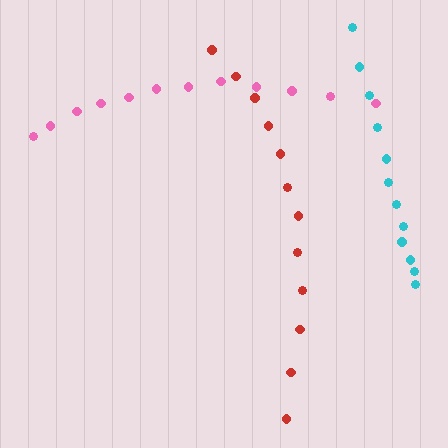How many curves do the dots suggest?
There are 3 distinct paths.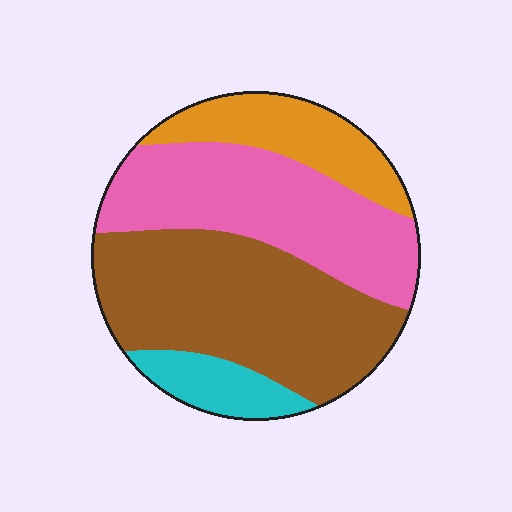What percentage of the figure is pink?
Pink takes up about one third (1/3) of the figure.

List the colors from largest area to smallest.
From largest to smallest: brown, pink, orange, cyan.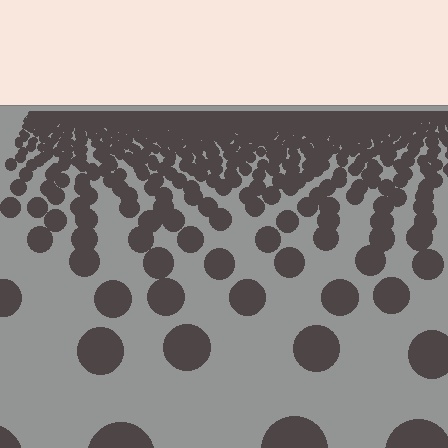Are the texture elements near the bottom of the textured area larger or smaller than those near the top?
Larger. Near the bottom, elements are closer to the viewer and appear at a bigger on-screen size.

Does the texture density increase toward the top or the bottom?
Density increases toward the top.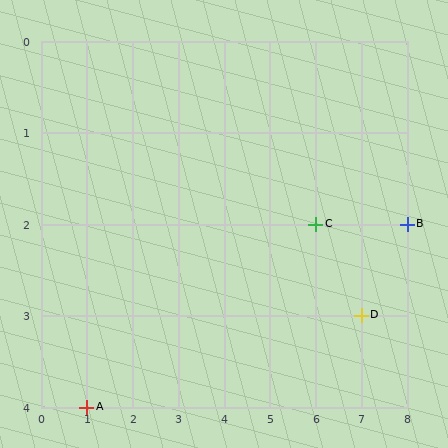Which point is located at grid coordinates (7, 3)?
Point D is at (7, 3).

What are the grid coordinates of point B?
Point B is at grid coordinates (8, 2).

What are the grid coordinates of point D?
Point D is at grid coordinates (7, 3).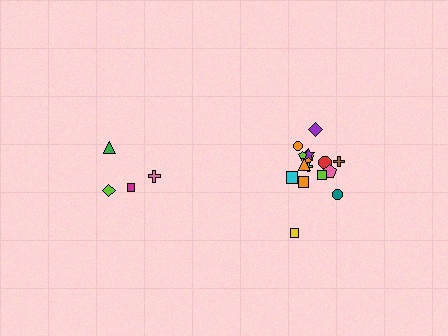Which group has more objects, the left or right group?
The right group.